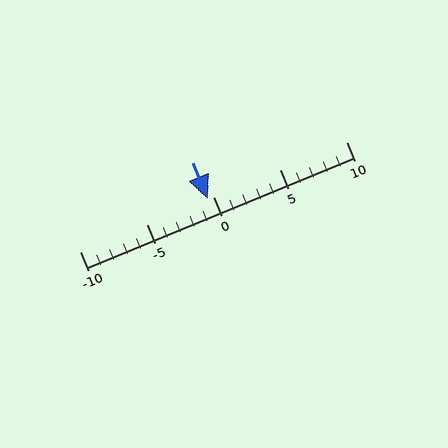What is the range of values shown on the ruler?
The ruler shows values from -10 to 10.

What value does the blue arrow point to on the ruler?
The blue arrow points to approximately 0.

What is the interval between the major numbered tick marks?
The major tick marks are spaced 5 units apart.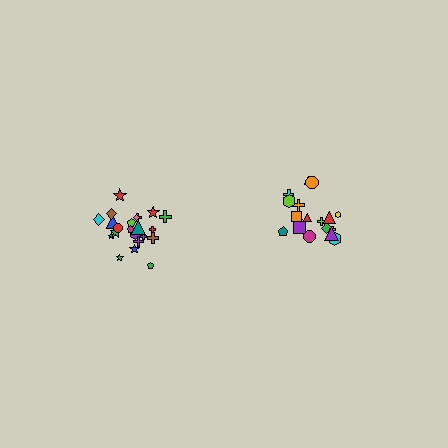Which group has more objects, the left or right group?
The left group.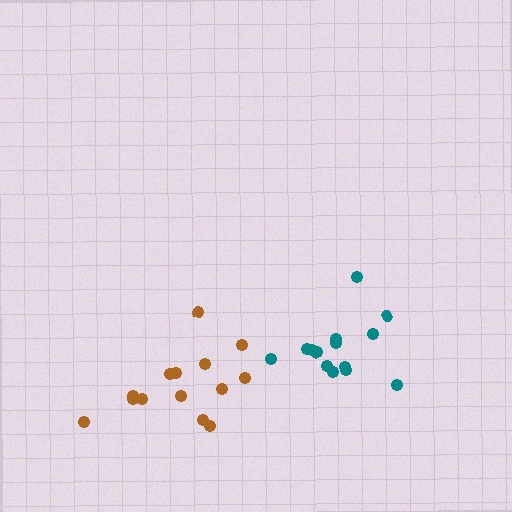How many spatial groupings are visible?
There are 2 spatial groupings.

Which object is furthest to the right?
The teal cluster is rightmost.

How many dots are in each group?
Group 1: 14 dots, Group 2: 14 dots (28 total).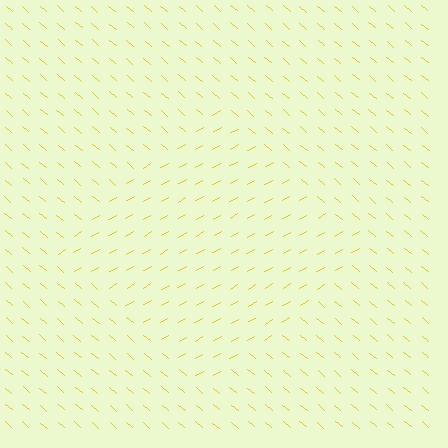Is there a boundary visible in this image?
Yes, there is a texture boundary formed by a change in line orientation.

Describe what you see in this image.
The image is filled with small yellow line segments. A diamond region in the image has lines oriented differently from the surrounding lines, creating a visible texture boundary.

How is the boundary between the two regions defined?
The boundary is defined purely by a change in line orientation (approximately 69 degrees difference). All lines are the same color and thickness.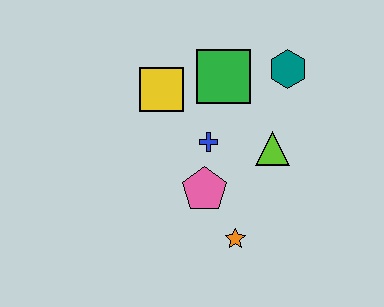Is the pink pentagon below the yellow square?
Yes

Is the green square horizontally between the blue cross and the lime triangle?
Yes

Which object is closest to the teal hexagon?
The green square is closest to the teal hexagon.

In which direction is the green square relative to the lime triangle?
The green square is above the lime triangle.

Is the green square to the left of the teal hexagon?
Yes